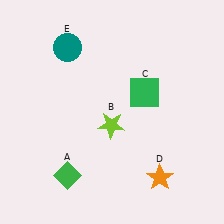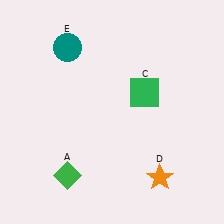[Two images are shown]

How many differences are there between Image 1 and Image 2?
There is 1 difference between the two images.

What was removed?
The lime star (B) was removed in Image 2.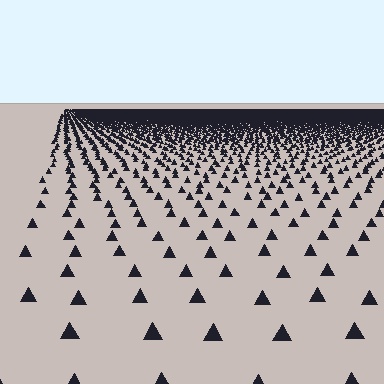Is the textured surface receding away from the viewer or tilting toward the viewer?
The surface is receding away from the viewer. Texture elements get smaller and denser toward the top.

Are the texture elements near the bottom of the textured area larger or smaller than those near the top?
Larger. Near the bottom, elements are closer to the viewer and appear at a bigger on-screen size.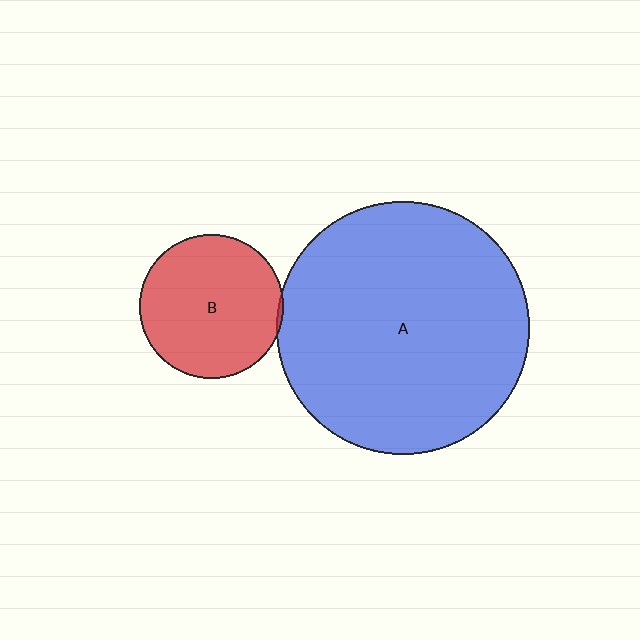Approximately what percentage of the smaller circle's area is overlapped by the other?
Approximately 5%.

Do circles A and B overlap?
Yes.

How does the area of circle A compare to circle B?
Approximately 3.1 times.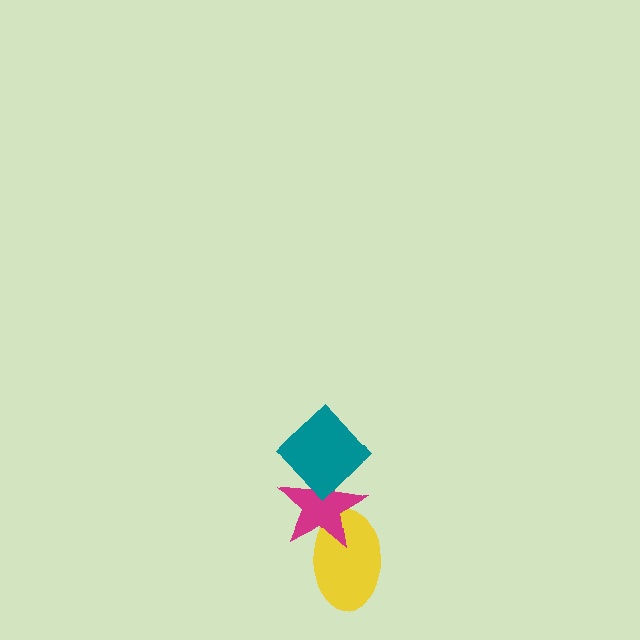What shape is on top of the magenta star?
The teal diamond is on top of the magenta star.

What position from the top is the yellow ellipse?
The yellow ellipse is 3rd from the top.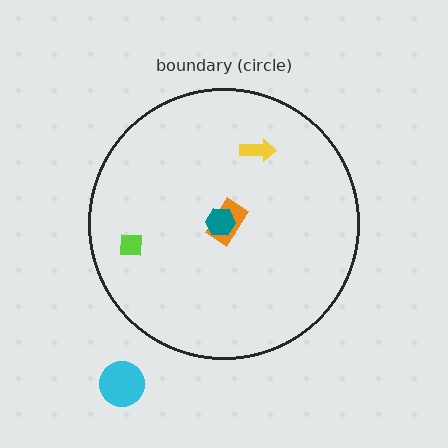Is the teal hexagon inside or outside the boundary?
Inside.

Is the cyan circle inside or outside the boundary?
Outside.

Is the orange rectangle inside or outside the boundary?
Inside.